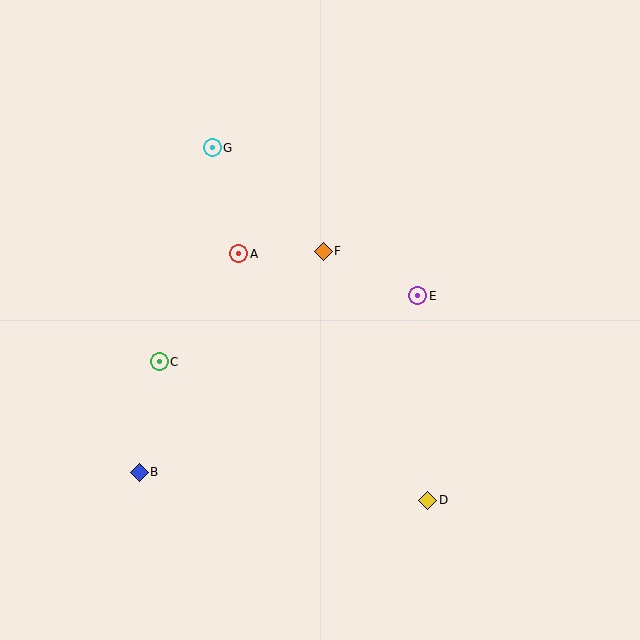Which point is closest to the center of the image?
Point F at (323, 251) is closest to the center.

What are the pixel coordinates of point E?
Point E is at (418, 296).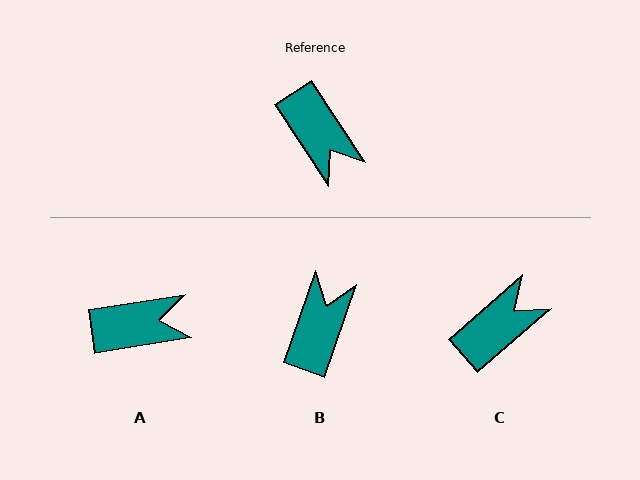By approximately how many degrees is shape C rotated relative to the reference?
Approximately 98 degrees counter-clockwise.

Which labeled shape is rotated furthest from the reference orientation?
B, about 128 degrees away.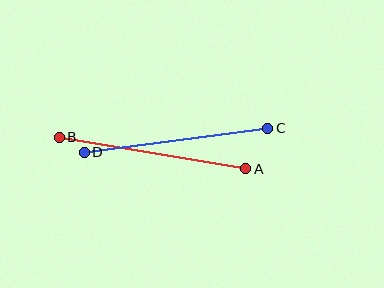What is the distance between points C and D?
The distance is approximately 185 pixels.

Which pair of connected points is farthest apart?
Points A and B are farthest apart.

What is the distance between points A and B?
The distance is approximately 190 pixels.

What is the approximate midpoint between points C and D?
The midpoint is at approximately (176, 140) pixels.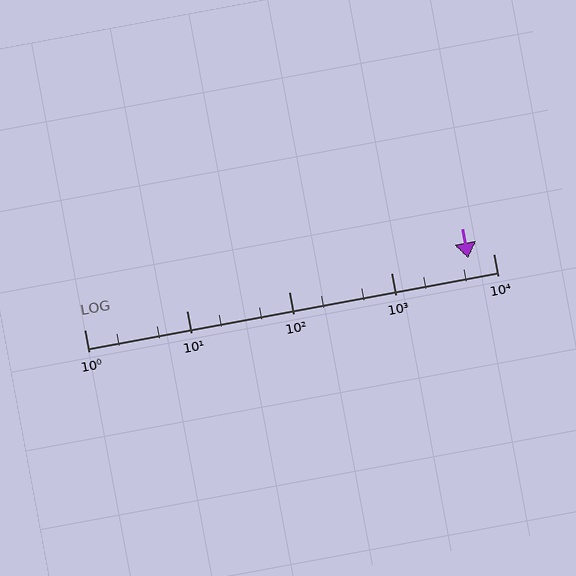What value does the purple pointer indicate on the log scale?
The pointer indicates approximately 5700.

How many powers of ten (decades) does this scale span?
The scale spans 4 decades, from 1 to 10000.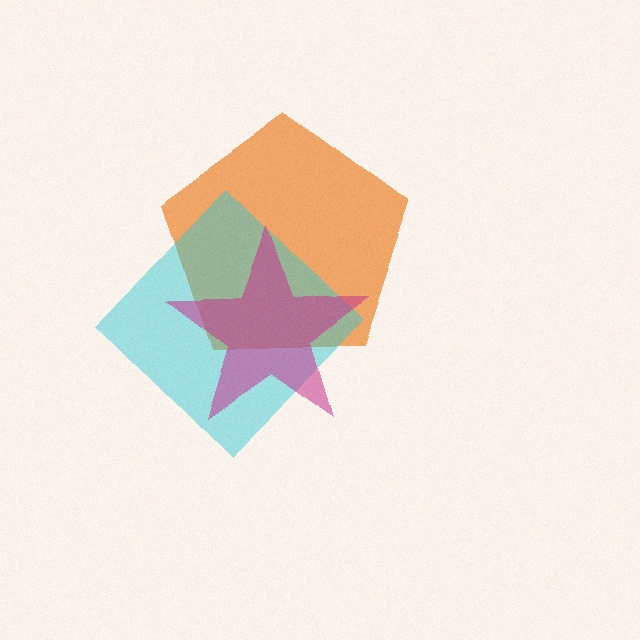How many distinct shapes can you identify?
There are 3 distinct shapes: an orange pentagon, a cyan diamond, a magenta star.